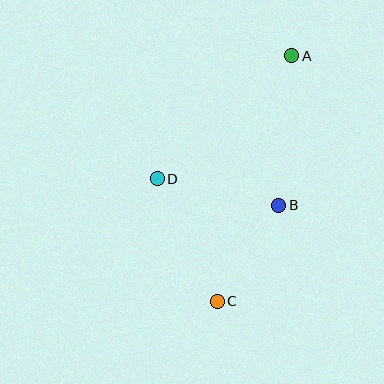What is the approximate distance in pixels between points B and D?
The distance between B and D is approximately 125 pixels.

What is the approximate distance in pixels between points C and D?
The distance between C and D is approximately 137 pixels.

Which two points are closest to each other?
Points B and C are closest to each other.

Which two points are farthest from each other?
Points A and C are farthest from each other.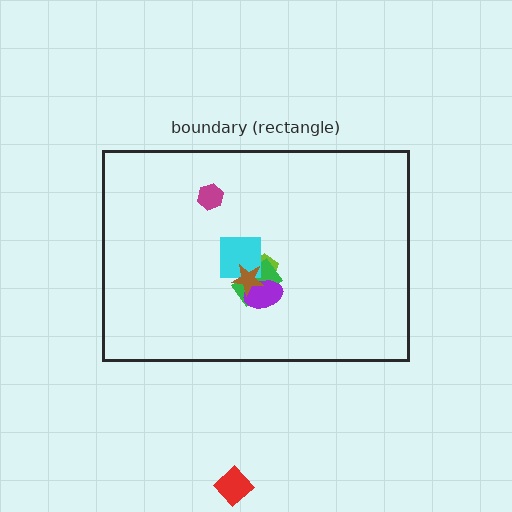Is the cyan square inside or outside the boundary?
Inside.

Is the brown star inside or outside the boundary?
Inside.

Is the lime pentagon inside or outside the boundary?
Inside.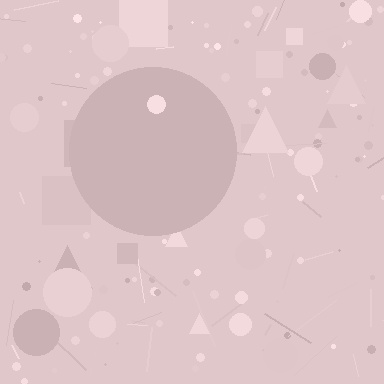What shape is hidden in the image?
A circle is hidden in the image.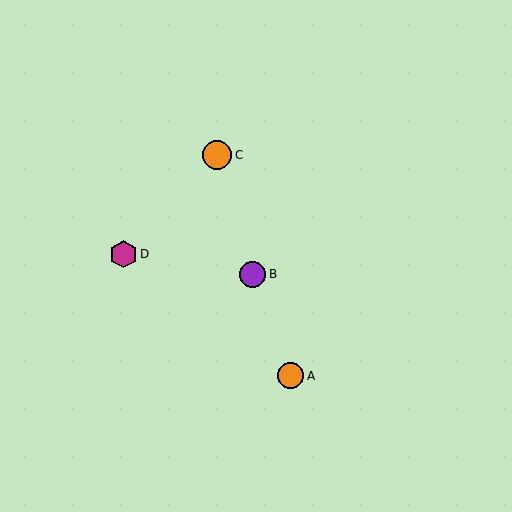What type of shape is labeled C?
Shape C is an orange circle.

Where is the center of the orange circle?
The center of the orange circle is at (217, 155).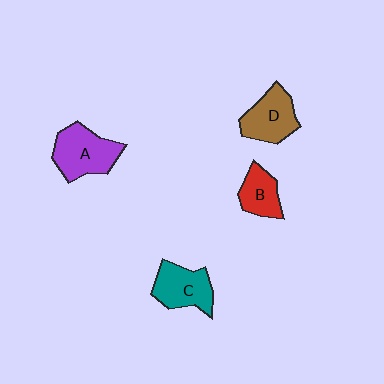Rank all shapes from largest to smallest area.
From largest to smallest: A (purple), D (brown), C (teal), B (red).